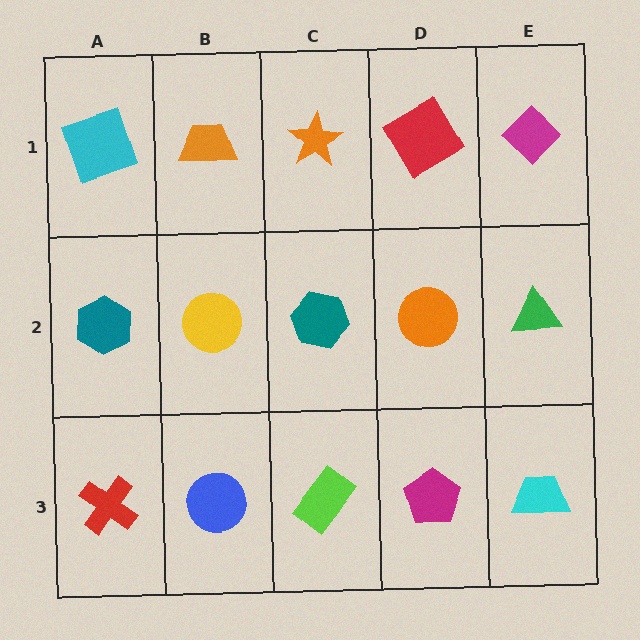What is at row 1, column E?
A magenta diamond.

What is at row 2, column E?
A green triangle.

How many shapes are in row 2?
5 shapes.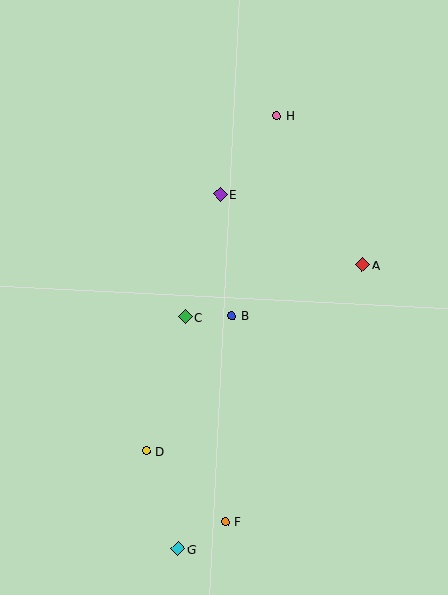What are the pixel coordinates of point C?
Point C is at (185, 317).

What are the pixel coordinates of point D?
Point D is at (147, 451).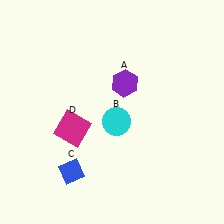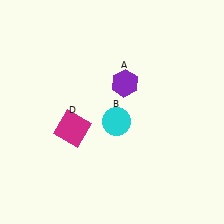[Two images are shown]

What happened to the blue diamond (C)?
The blue diamond (C) was removed in Image 2. It was in the bottom-left area of Image 1.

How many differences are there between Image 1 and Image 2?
There is 1 difference between the two images.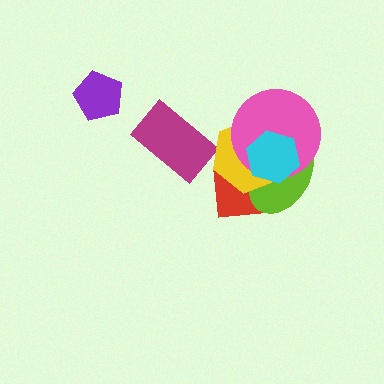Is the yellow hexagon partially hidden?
Yes, it is partially covered by another shape.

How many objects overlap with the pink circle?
3 objects overlap with the pink circle.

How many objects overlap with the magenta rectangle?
0 objects overlap with the magenta rectangle.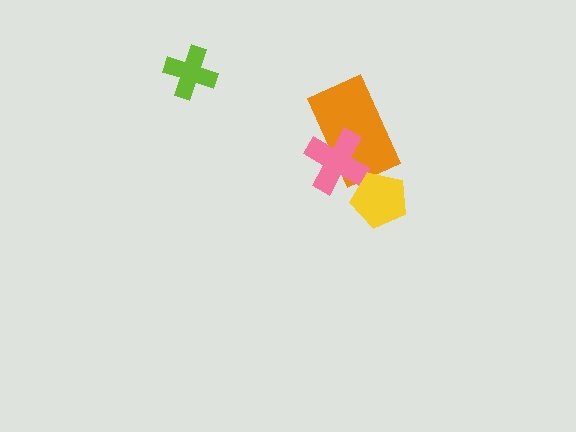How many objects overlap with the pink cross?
1 object overlaps with the pink cross.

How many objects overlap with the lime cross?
0 objects overlap with the lime cross.